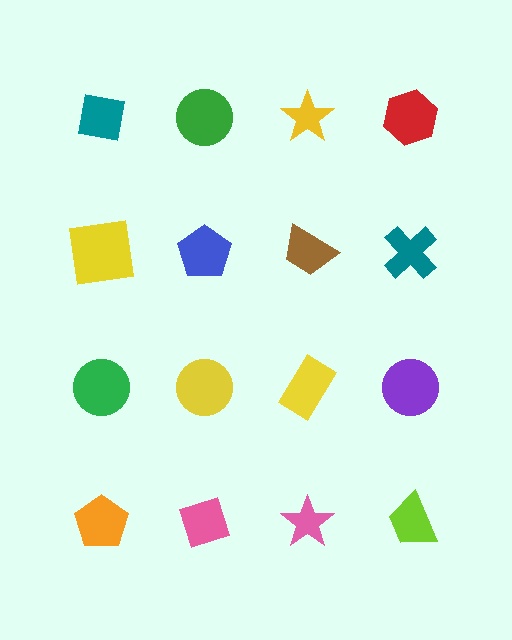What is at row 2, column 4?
A teal cross.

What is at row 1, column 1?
A teal square.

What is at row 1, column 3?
A yellow star.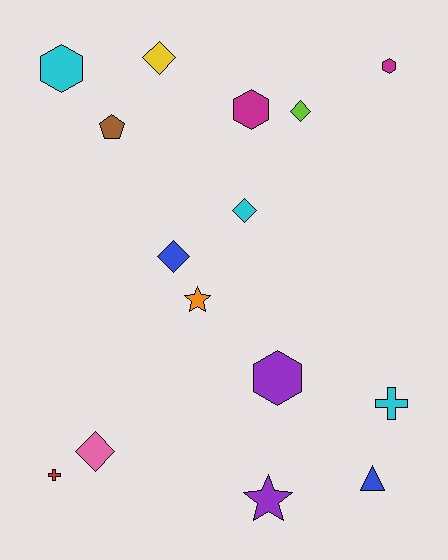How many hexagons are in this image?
There are 4 hexagons.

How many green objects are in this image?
There are no green objects.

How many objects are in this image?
There are 15 objects.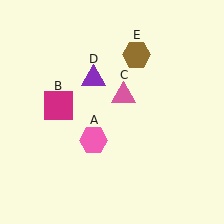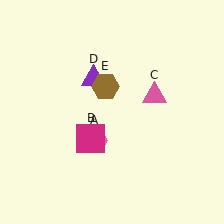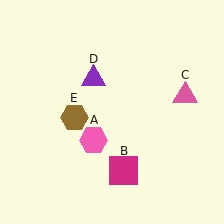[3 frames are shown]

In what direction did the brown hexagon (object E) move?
The brown hexagon (object E) moved down and to the left.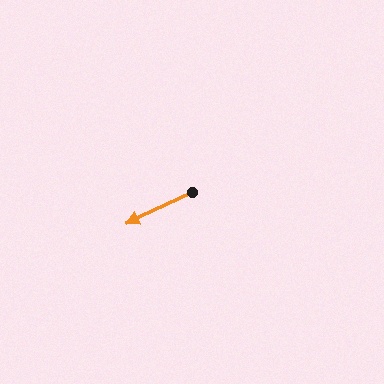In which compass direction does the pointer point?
Southwest.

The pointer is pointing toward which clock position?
Roughly 8 o'clock.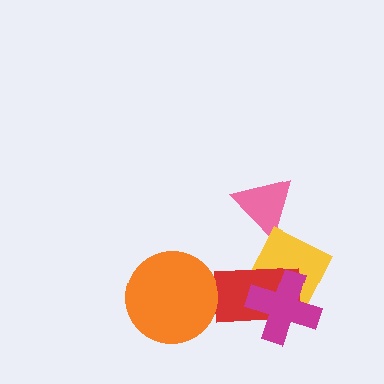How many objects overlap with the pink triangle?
1 object overlaps with the pink triangle.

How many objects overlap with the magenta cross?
2 objects overlap with the magenta cross.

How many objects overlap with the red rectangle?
2 objects overlap with the red rectangle.